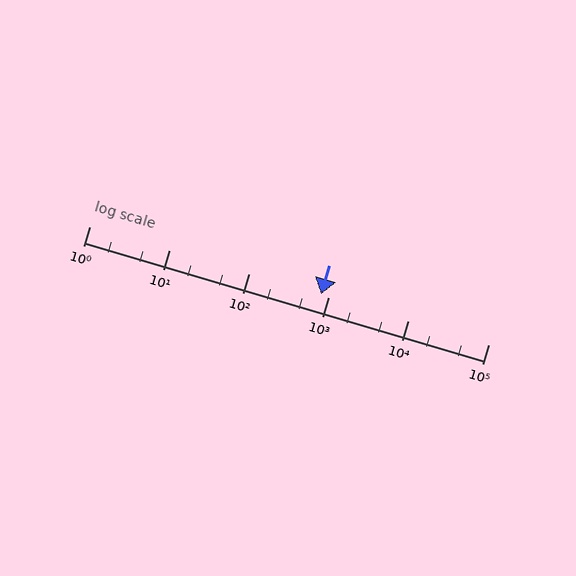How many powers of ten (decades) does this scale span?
The scale spans 5 decades, from 1 to 100000.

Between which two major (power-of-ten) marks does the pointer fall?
The pointer is between 100 and 1000.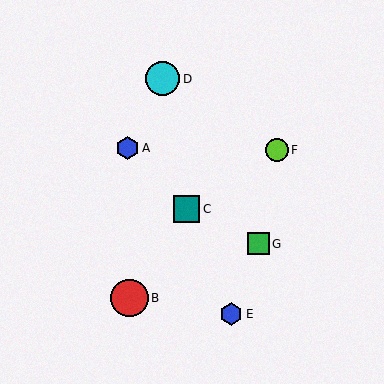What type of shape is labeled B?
Shape B is a red circle.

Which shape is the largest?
The red circle (labeled B) is the largest.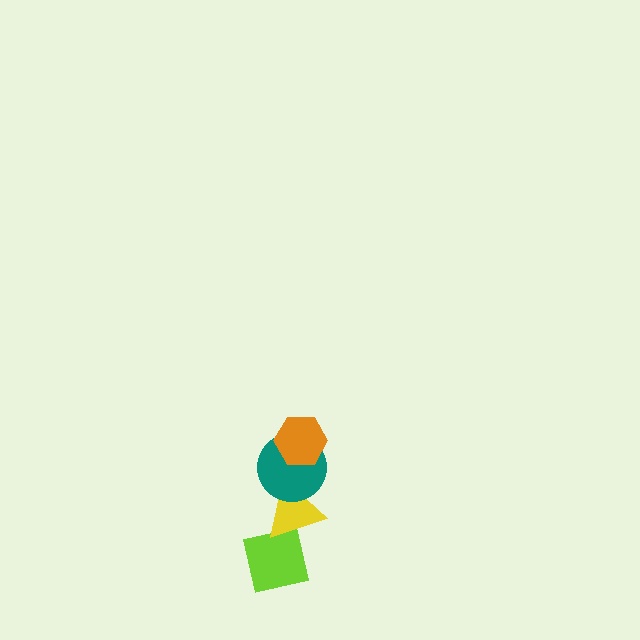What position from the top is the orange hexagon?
The orange hexagon is 1st from the top.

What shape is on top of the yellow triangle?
The teal circle is on top of the yellow triangle.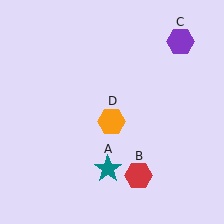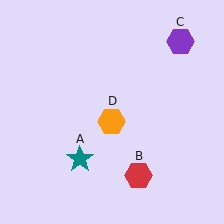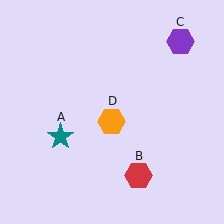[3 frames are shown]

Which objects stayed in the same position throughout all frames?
Red hexagon (object B) and purple hexagon (object C) and orange hexagon (object D) remained stationary.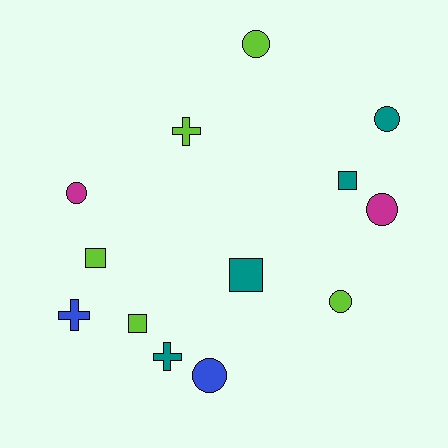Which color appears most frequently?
Lime, with 5 objects.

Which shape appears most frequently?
Circle, with 6 objects.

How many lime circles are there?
There are 2 lime circles.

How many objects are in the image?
There are 13 objects.